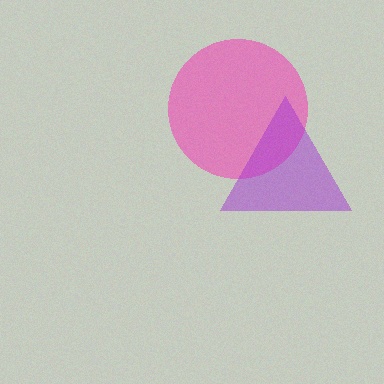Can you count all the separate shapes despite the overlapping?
Yes, there are 2 separate shapes.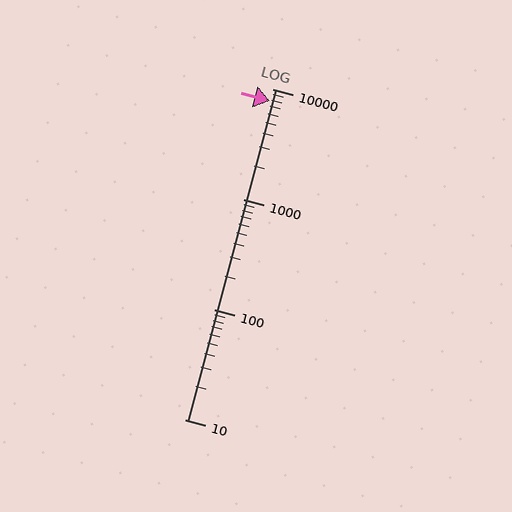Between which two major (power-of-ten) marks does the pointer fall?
The pointer is between 1000 and 10000.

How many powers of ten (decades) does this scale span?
The scale spans 3 decades, from 10 to 10000.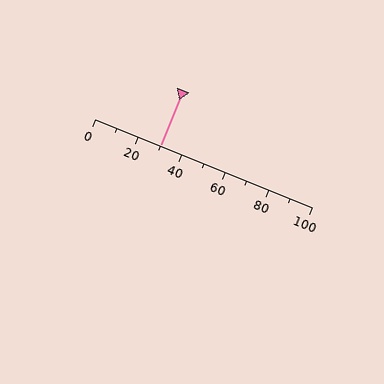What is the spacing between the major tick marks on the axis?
The major ticks are spaced 20 apart.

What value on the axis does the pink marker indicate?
The marker indicates approximately 30.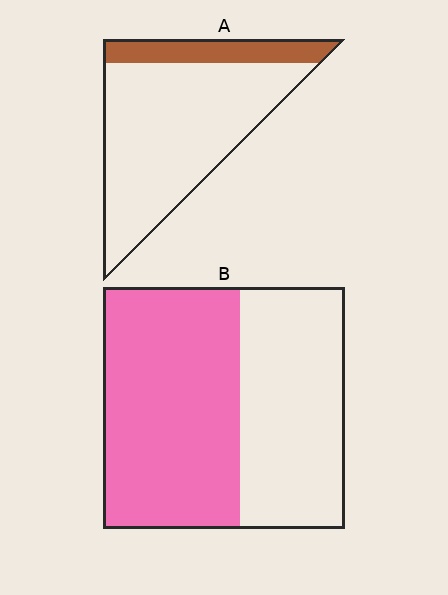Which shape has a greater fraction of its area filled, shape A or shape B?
Shape B.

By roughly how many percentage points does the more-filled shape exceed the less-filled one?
By roughly 40 percentage points (B over A).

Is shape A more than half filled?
No.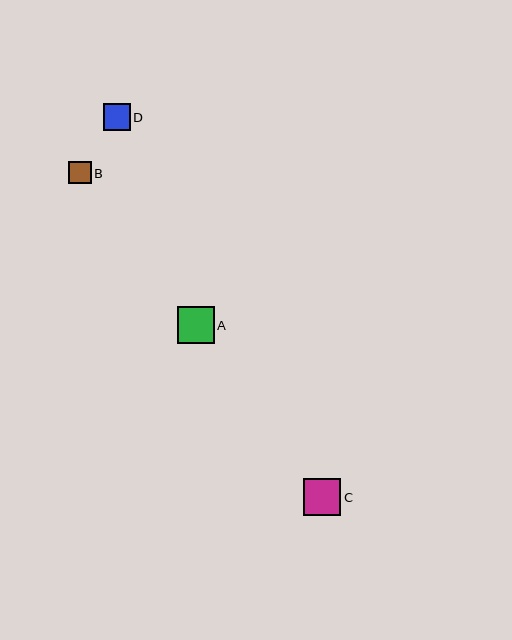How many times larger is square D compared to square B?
Square D is approximately 1.2 times the size of square B.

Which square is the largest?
Square C is the largest with a size of approximately 37 pixels.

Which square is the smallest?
Square B is the smallest with a size of approximately 23 pixels.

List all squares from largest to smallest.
From largest to smallest: C, A, D, B.